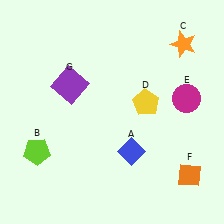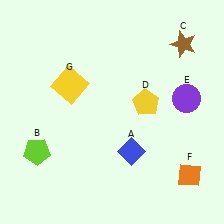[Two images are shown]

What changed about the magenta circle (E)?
In Image 1, E is magenta. In Image 2, it changed to purple.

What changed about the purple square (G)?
In Image 1, G is purple. In Image 2, it changed to yellow.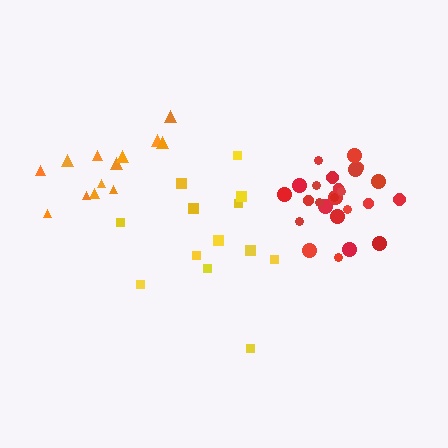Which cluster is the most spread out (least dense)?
Yellow.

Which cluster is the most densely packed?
Red.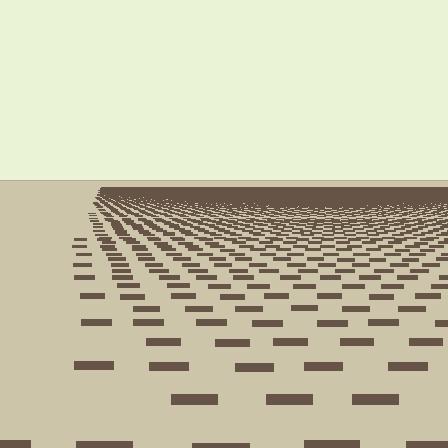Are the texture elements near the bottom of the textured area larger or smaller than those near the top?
Larger. Near the bottom, elements are closer to the viewer and appear at a bigger on-screen size.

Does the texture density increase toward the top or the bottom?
Density increases toward the top.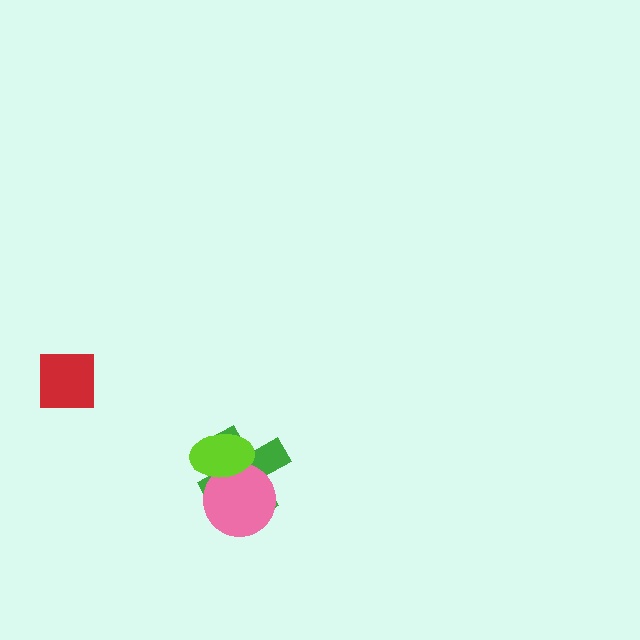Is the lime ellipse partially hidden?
No, no other shape covers it.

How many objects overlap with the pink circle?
2 objects overlap with the pink circle.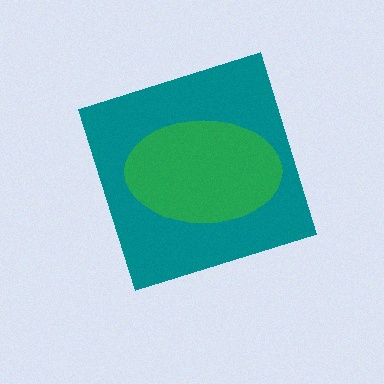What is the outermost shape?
The teal diamond.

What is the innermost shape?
The green ellipse.